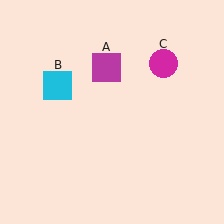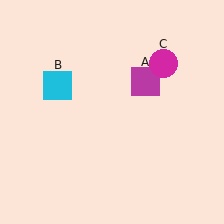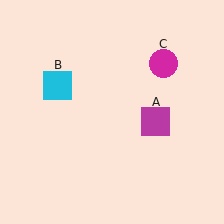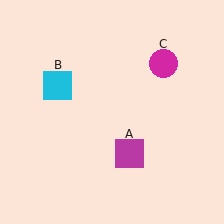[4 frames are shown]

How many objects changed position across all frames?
1 object changed position: magenta square (object A).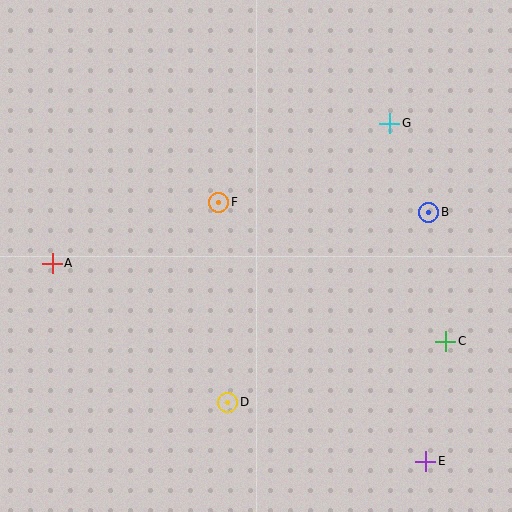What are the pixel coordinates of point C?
Point C is at (446, 341).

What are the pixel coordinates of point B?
Point B is at (429, 212).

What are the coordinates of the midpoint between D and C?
The midpoint between D and C is at (337, 372).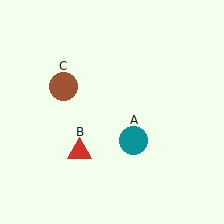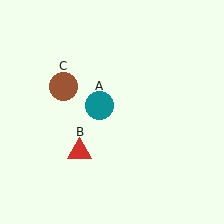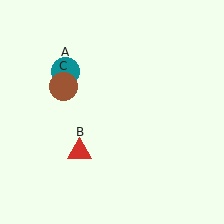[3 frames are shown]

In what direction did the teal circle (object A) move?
The teal circle (object A) moved up and to the left.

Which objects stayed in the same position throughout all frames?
Red triangle (object B) and brown circle (object C) remained stationary.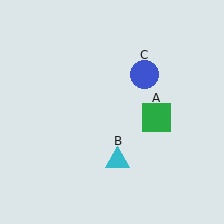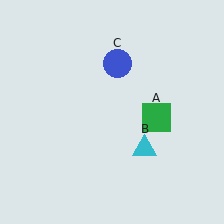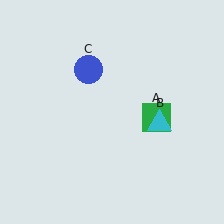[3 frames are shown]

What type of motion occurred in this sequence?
The cyan triangle (object B), blue circle (object C) rotated counterclockwise around the center of the scene.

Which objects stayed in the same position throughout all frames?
Green square (object A) remained stationary.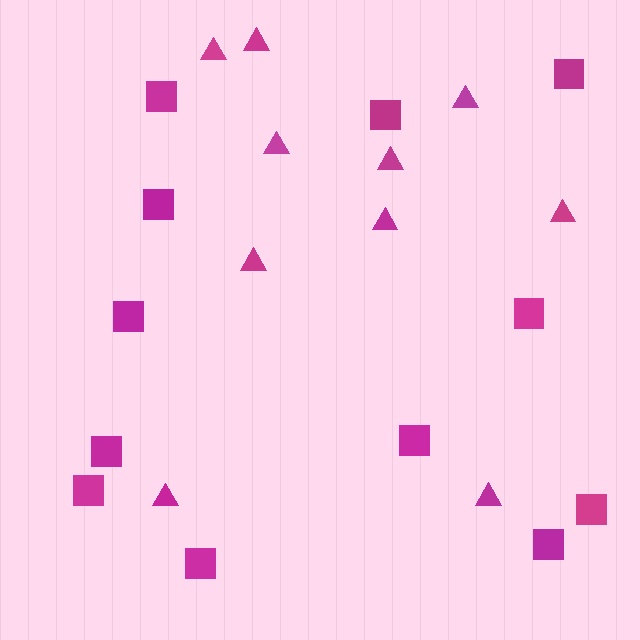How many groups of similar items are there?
There are 2 groups: one group of squares (12) and one group of triangles (10).